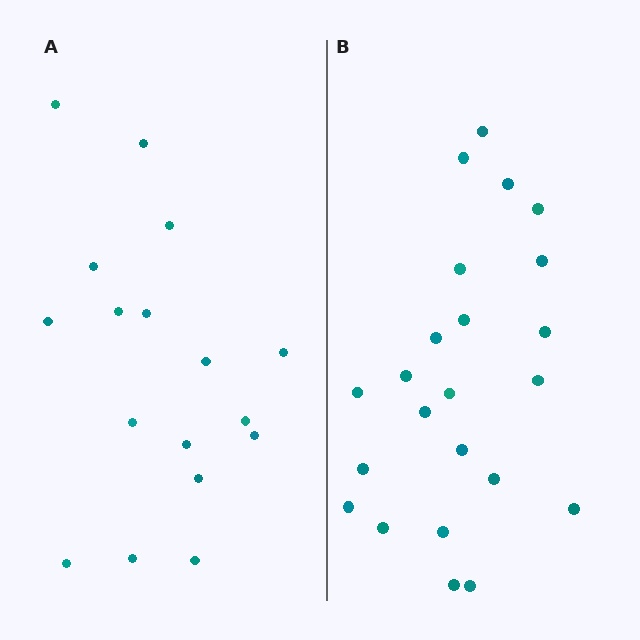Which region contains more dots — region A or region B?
Region B (the right region) has more dots.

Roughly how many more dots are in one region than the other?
Region B has about 6 more dots than region A.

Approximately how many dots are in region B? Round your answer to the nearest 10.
About 20 dots. (The exact count is 23, which rounds to 20.)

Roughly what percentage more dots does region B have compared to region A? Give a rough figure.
About 35% more.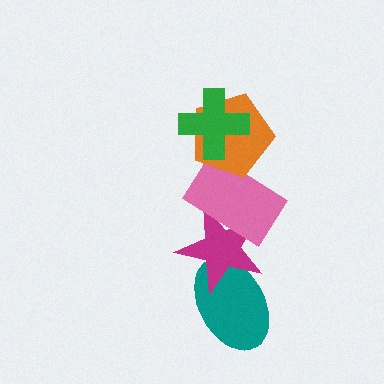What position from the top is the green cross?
The green cross is 1st from the top.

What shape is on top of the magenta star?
The pink rectangle is on top of the magenta star.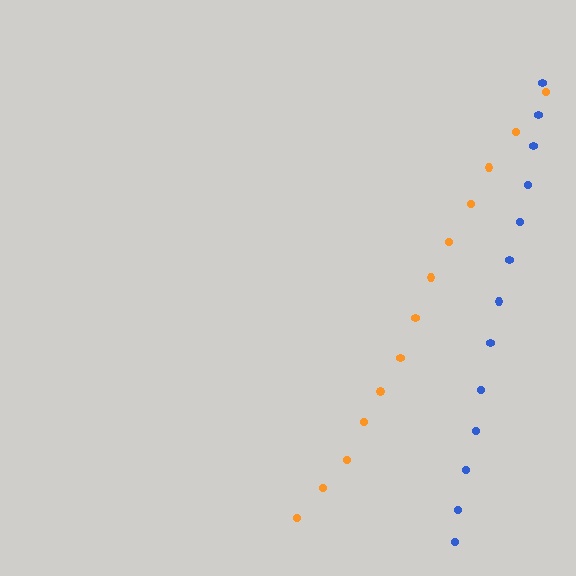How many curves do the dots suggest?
There are 2 distinct paths.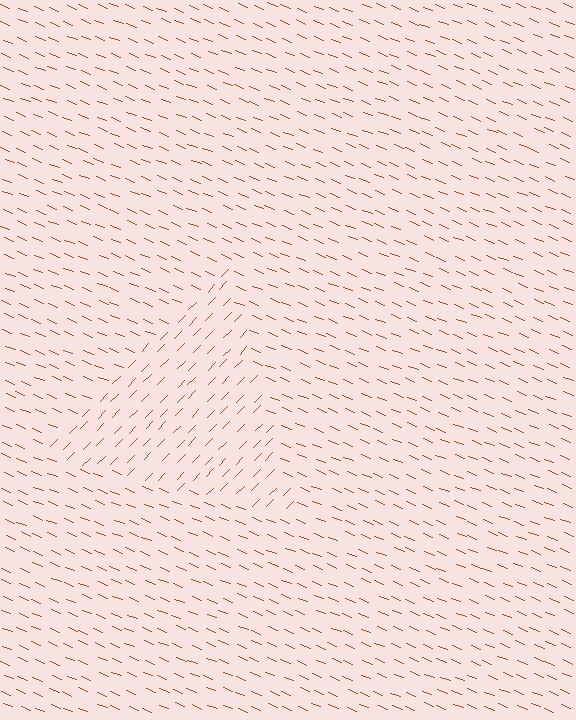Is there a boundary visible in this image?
Yes, there is a texture boundary formed by a change in line orientation.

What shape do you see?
I see a triangle.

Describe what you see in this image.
The image is filled with small brown line segments. A triangle region in the image has lines oriented differently from the surrounding lines, creating a visible texture boundary.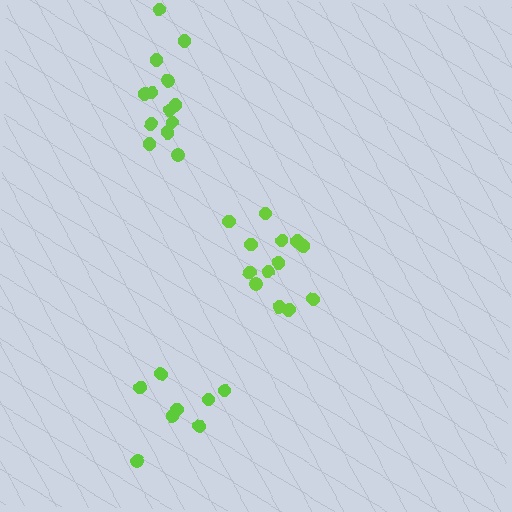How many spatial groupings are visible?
There are 3 spatial groupings.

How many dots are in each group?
Group 1: 13 dots, Group 2: 8 dots, Group 3: 14 dots (35 total).